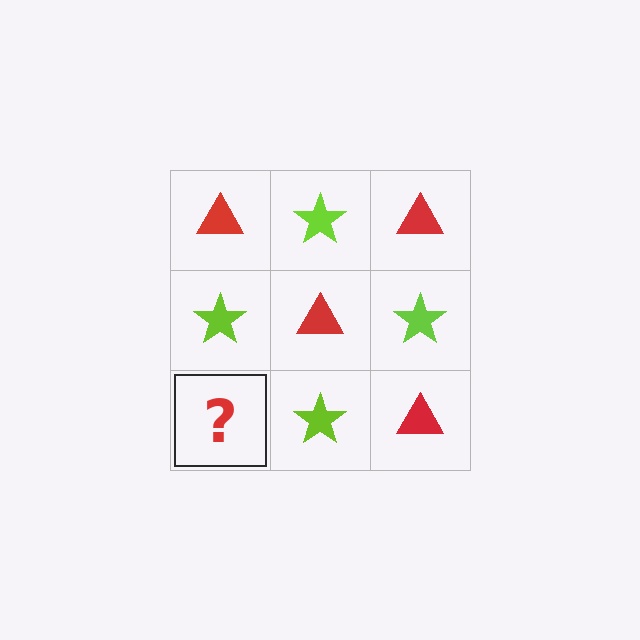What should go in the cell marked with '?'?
The missing cell should contain a red triangle.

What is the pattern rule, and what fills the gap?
The rule is that it alternates red triangle and lime star in a checkerboard pattern. The gap should be filled with a red triangle.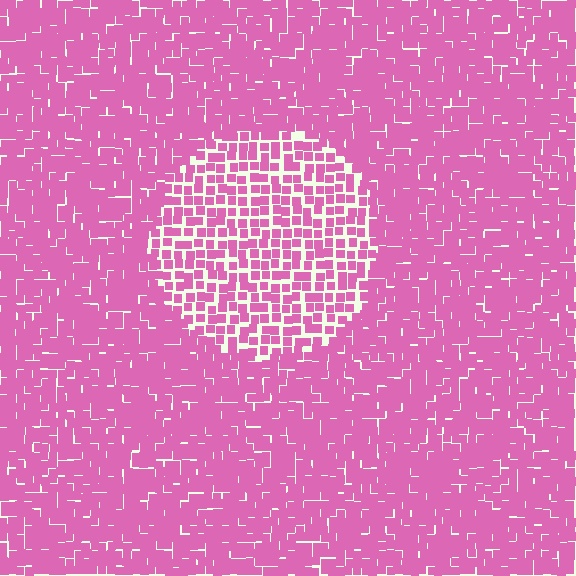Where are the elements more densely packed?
The elements are more densely packed outside the circle boundary.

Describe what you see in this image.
The image contains small pink elements arranged at two different densities. A circle-shaped region is visible where the elements are less densely packed than the surrounding area.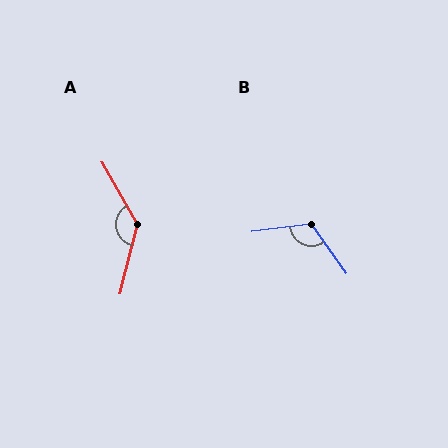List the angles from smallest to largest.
B (118°), A (136°).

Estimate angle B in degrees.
Approximately 118 degrees.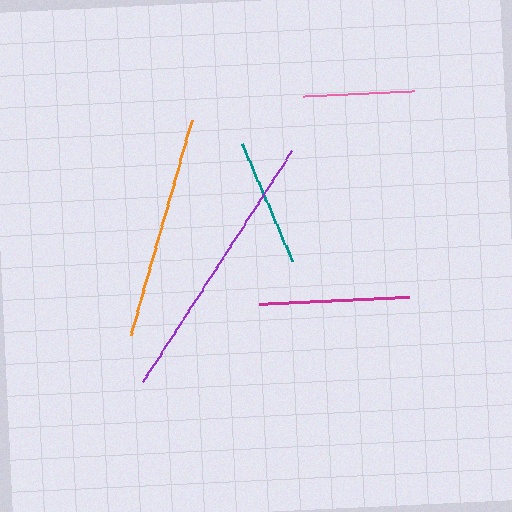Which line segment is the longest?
The purple line is the longest at approximately 275 pixels.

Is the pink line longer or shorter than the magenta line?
The magenta line is longer than the pink line.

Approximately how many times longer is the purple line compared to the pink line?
The purple line is approximately 2.5 times the length of the pink line.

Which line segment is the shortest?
The pink line is the shortest at approximately 112 pixels.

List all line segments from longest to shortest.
From longest to shortest: purple, orange, magenta, teal, pink.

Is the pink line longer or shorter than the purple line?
The purple line is longer than the pink line.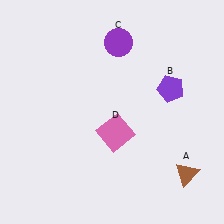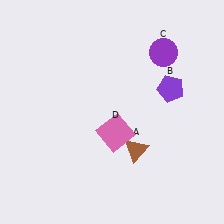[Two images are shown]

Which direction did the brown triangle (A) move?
The brown triangle (A) moved left.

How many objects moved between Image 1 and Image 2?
2 objects moved between the two images.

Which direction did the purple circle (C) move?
The purple circle (C) moved right.